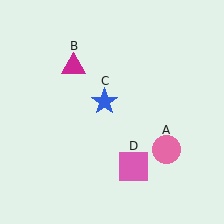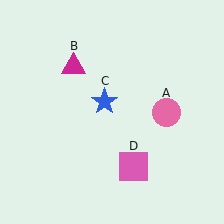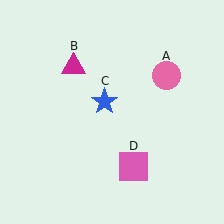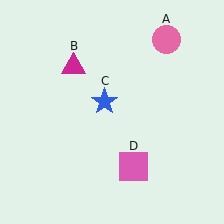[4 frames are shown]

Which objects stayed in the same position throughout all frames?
Magenta triangle (object B) and blue star (object C) and pink square (object D) remained stationary.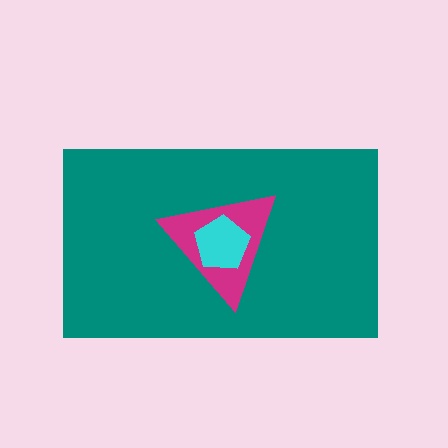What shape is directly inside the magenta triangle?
The cyan pentagon.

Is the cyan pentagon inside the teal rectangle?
Yes.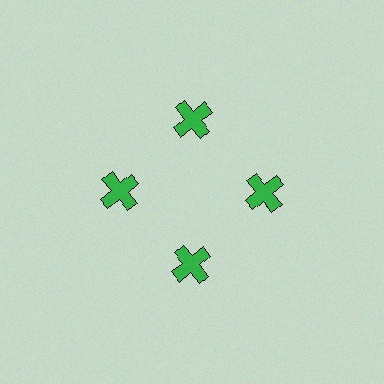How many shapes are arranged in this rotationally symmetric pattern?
There are 4 shapes, arranged in 4 groups of 1.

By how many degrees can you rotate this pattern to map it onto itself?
The pattern maps onto itself every 90 degrees of rotation.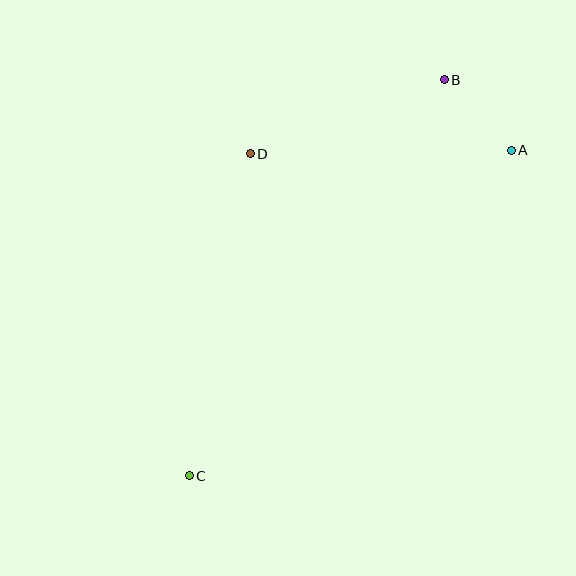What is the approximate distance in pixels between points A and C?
The distance between A and C is approximately 458 pixels.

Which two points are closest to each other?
Points A and B are closest to each other.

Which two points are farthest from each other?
Points B and C are farthest from each other.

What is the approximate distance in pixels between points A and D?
The distance between A and D is approximately 261 pixels.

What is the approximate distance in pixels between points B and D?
The distance between B and D is approximately 208 pixels.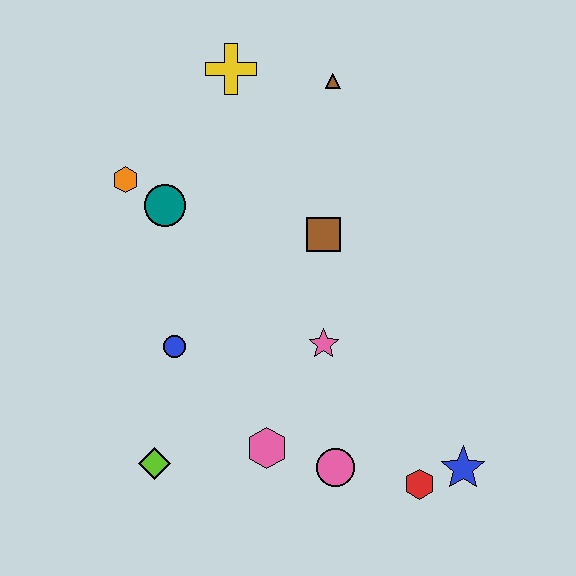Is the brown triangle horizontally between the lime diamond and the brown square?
No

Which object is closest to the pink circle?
The pink hexagon is closest to the pink circle.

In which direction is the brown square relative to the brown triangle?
The brown square is below the brown triangle.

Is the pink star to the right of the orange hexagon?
Yes